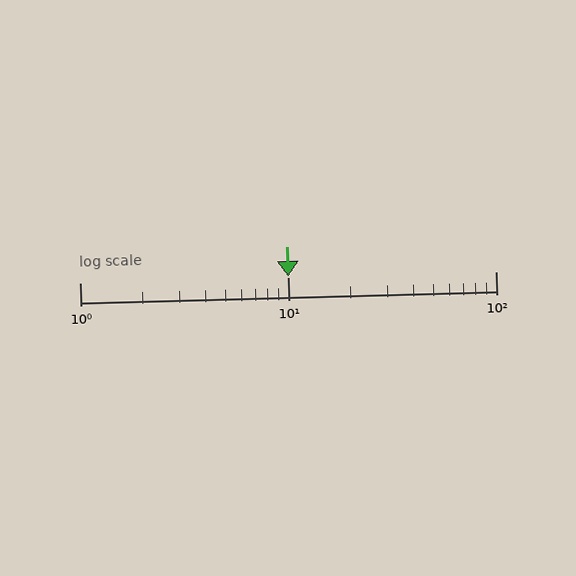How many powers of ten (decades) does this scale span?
The scale spans 2 decades, from 1 to 100.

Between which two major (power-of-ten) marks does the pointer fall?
The pointer is between 10 and 100.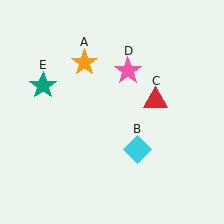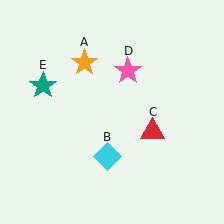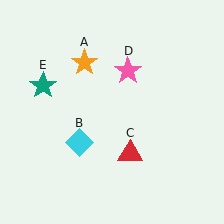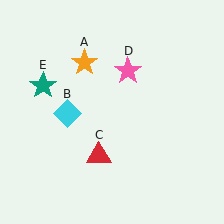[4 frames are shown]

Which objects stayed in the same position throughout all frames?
Orange star (object A) and pink star (object D) and teal star (object E) remained stationary.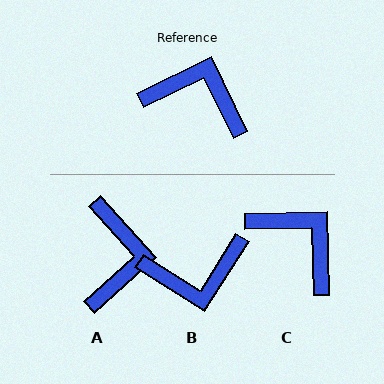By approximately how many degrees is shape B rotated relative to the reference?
Approximately 148 degrees clockwise.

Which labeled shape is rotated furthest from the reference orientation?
B, about 148 degrees away.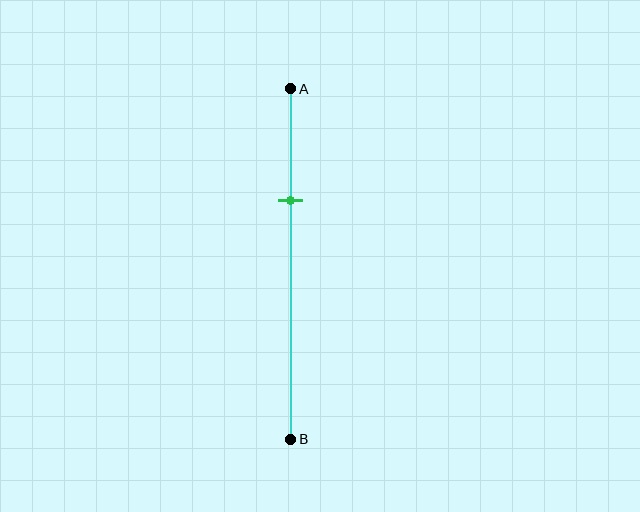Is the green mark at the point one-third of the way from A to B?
Yes, the mark is approximately at the one-third point.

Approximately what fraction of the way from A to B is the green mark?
The green mark is approximately 30% of the way from A to B.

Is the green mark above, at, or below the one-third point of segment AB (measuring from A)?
The green mark is approximately at the one-third point of segment AB.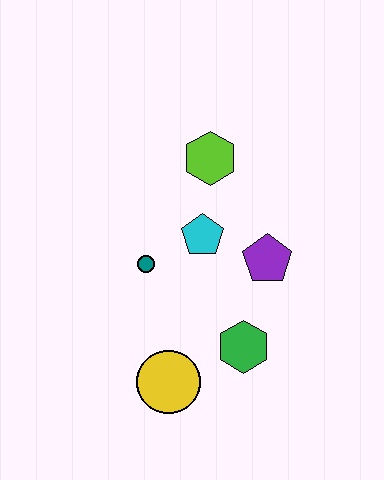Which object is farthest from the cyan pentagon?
The yellow circle is farthest from the cyan pentagon.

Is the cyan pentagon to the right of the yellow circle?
Yes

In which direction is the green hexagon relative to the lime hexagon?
The green hexagon is below the lime hexagon.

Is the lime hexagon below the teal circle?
No